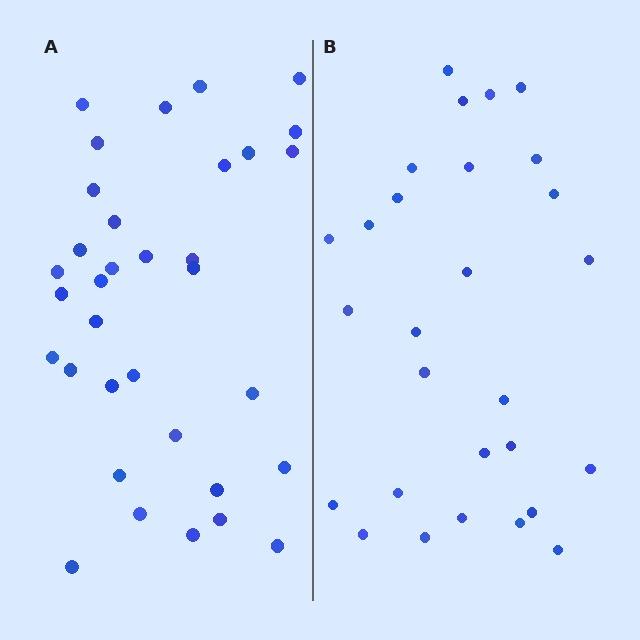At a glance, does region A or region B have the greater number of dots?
Region A (the left region) has more dots.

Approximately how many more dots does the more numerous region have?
Region A has about 6 more dots than region B.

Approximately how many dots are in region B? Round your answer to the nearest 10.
About 30 dots. (The exact count is 28, which rounds to 30.)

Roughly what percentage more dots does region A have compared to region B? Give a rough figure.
About 20% more.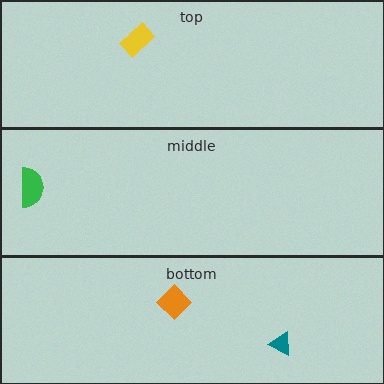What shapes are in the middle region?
The green semicircle.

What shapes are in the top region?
The yellow rectangle.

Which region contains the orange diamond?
The bottom region.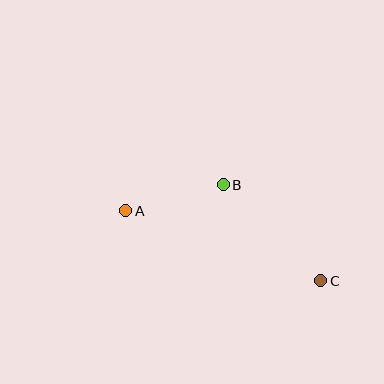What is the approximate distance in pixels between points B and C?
The distance between B and C is approximately 137 pixels.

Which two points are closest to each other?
Points A and B are closest to each other.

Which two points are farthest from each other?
Points A and C are farthest from each other.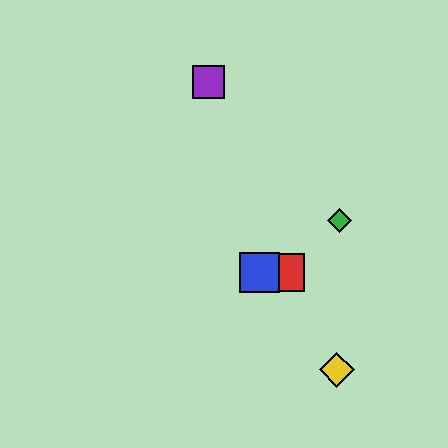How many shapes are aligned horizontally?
2 shapes (the red square, the blue square) are aligned horizontally.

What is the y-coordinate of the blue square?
The blue square is at y≈272.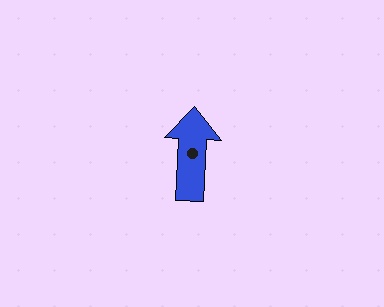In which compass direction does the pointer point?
North.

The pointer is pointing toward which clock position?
Roughly 12 o'clock.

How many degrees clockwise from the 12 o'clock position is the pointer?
Approximately 3 degrees.